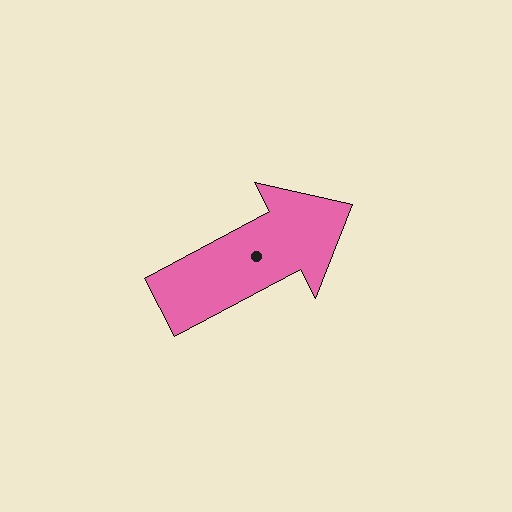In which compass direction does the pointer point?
Northeast.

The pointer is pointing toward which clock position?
Roughly 2 o'clock.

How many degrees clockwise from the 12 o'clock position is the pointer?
Approximately 62 degrees.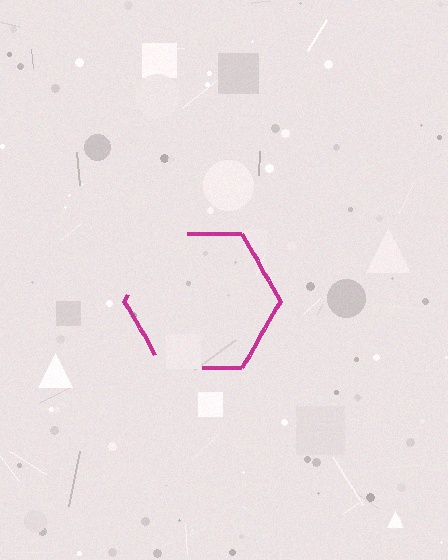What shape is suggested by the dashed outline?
The dashed outline suggests a hexagon.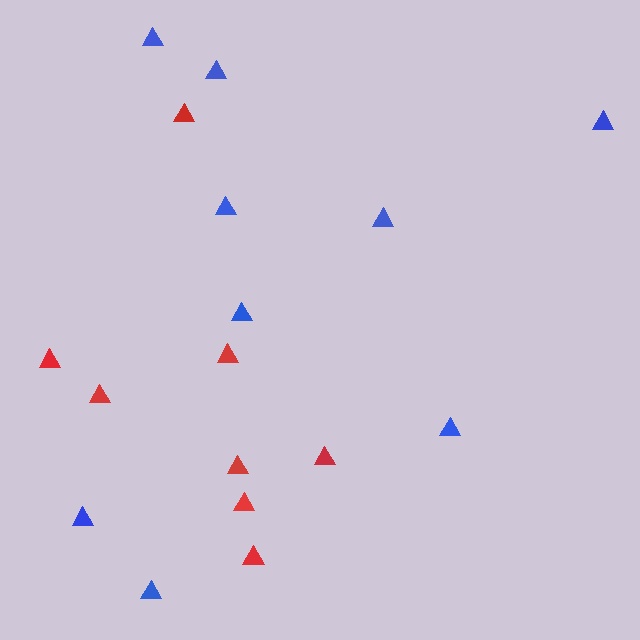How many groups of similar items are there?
There are 2 groups: one group of blue triangles (9) and one group of red triangles (8).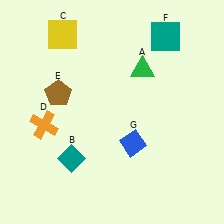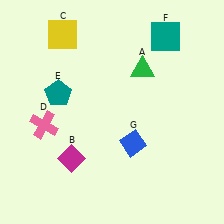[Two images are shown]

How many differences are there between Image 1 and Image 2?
There are 3 differences between the two images.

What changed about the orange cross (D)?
In Image 1, D is orange. In Image 2, it changed to pink.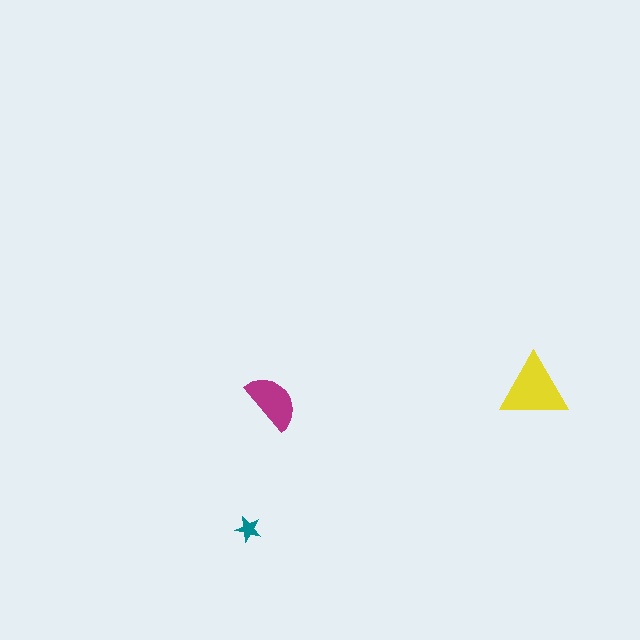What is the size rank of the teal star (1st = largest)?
3rd.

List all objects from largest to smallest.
The yellow triangle, the magenta semicircle, the teal star.